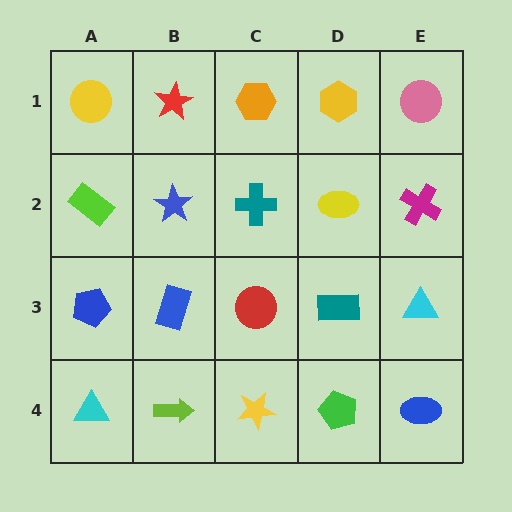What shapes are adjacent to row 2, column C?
An orange hexagon (row 1, column C), a red circle (row 3, column C), a blue star (row 2, column B), a yellow ellipse (row 2, column D).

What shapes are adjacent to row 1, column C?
A teal cross (row 2, column C), a red star (row 1, column B), a yellow hexagon (row 1, column D).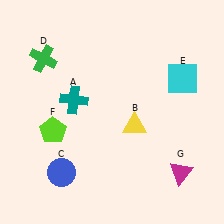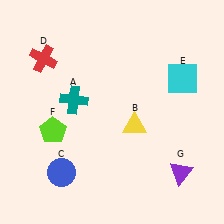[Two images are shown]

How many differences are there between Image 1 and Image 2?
There are 2 differences between the two images.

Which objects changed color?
D changed from green to red. G changed from magenta to purple.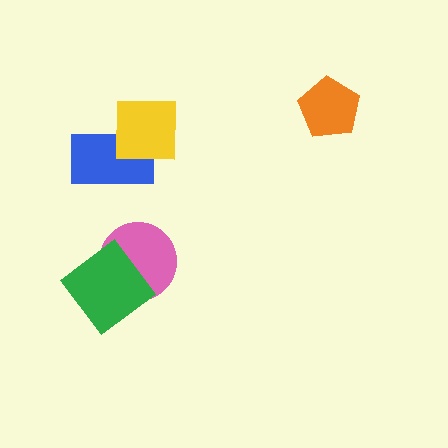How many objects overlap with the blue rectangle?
1 object overlaps with the blue rectangle.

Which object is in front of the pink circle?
The green diamond is in front of the pink circle.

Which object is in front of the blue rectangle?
The yellow square is in front of the blue rectangle.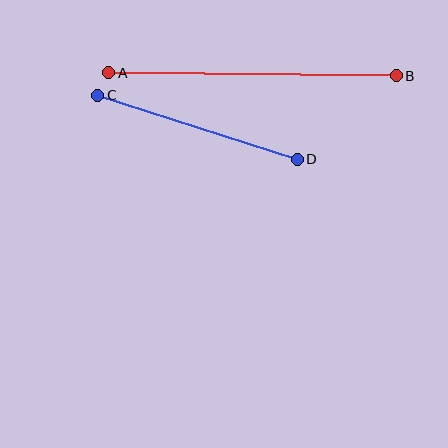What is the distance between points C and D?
The distance is approximately 209 pixels.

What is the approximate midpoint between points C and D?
The midpoint is at approximately (198, 127) pixels.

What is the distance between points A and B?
The distance is approximately 288 pixels.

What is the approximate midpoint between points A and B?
The midpoint is at approximately (252, 74) pixels.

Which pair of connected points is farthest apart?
Points A and B are farthest apart.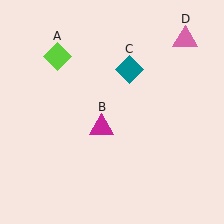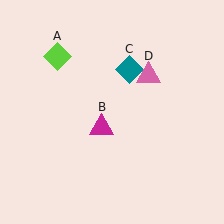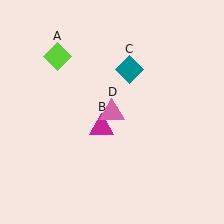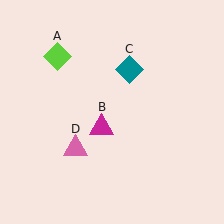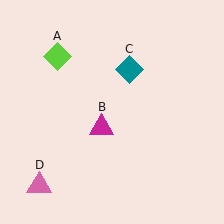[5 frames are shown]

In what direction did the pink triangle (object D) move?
The pink triangle (object D) moved down and to the left.